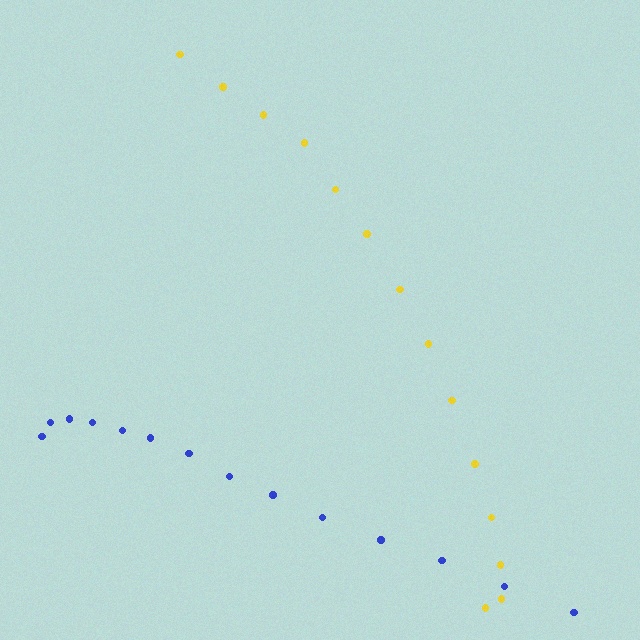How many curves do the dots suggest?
There are 2 distinct paths.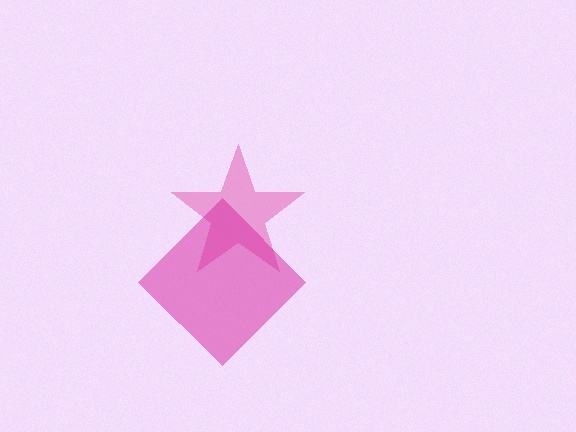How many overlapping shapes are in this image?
There are 2 overlapping shapes in the image.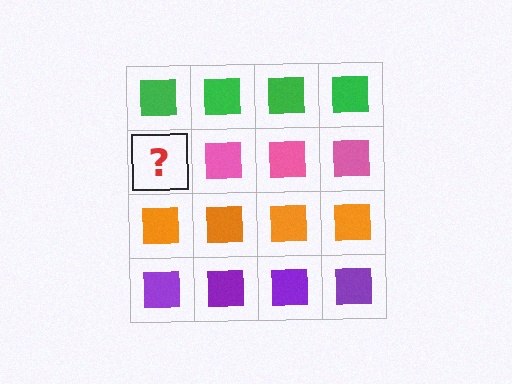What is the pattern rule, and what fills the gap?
The rule is that each row has a consistent color. The gap should be filled with a pink square.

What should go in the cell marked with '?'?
The missing cell should contain a pink square.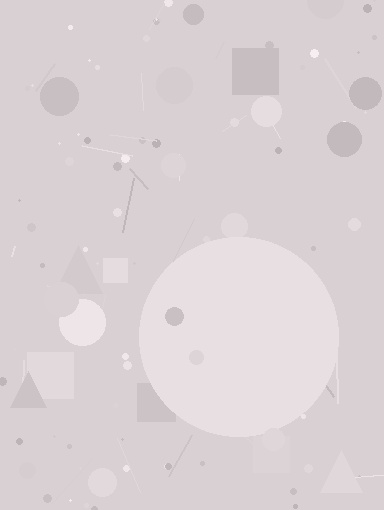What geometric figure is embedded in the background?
A circle is embedded in the background.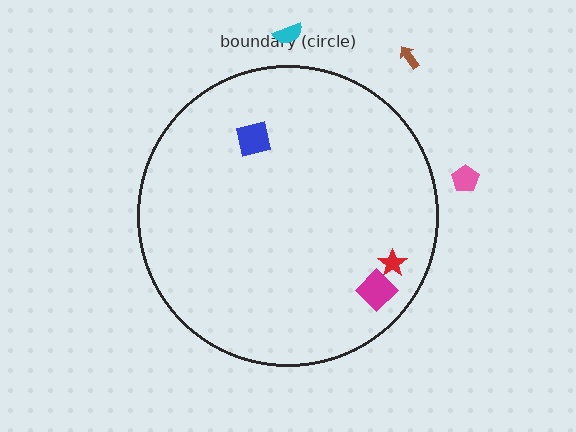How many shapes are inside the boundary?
3 inside, 3 outside.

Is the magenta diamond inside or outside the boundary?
Inside.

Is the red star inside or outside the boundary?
Inside.